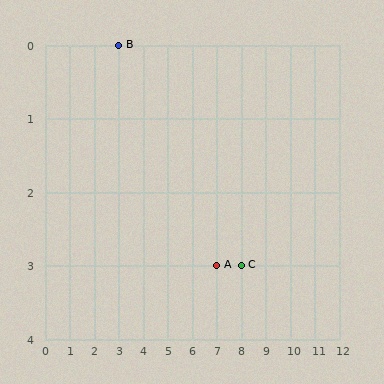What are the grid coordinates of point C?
Point C is at grid coordinates (8, 3).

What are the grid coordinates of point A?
Point A is at grid coordinates (7, 3).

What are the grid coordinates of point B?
Point B is at grid coordinates (3, 0).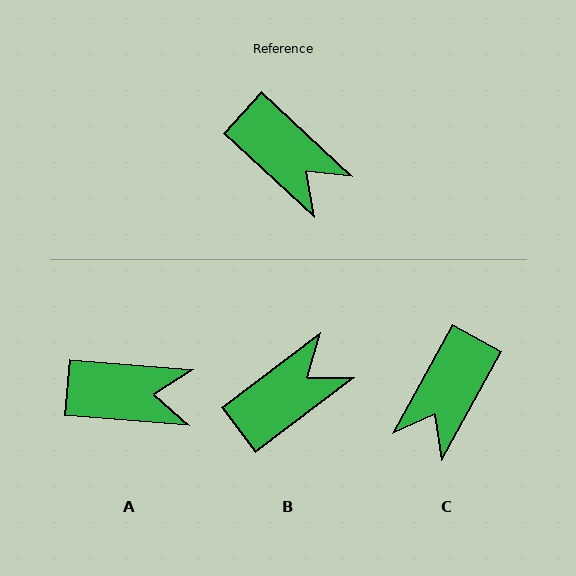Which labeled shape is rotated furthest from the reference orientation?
B, about 80 degrees away.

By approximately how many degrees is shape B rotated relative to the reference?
Approximately 80 degrees counter-clockwise.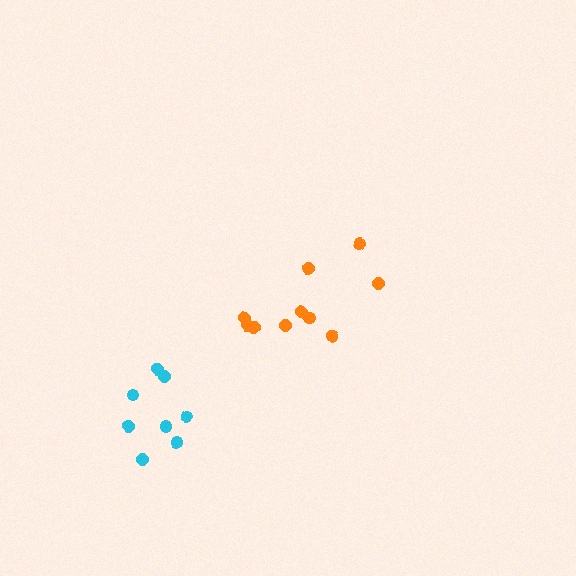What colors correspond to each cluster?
The clusters are colored: orange, cyan.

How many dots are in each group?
Group 1: 10 dots, Group 2: 8 dots (18 total).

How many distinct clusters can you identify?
There are 2 distinct clusters.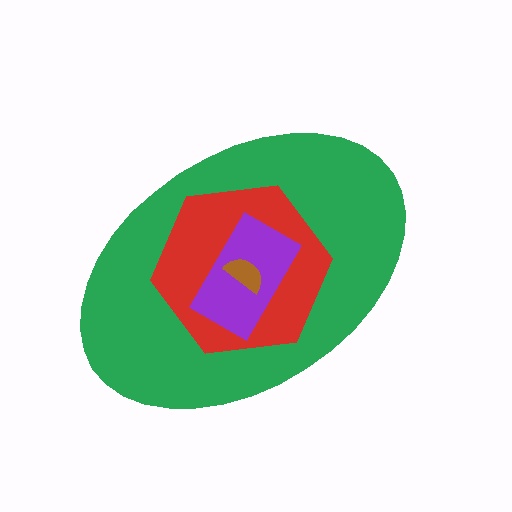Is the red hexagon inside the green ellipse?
Yes.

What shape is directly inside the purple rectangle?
The brown semicircle.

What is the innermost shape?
The brown semicircle.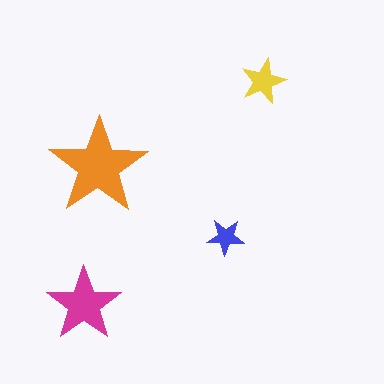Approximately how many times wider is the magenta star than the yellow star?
About 1.5 times wider.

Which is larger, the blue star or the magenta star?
The magenta one.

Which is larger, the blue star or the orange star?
The orange one.